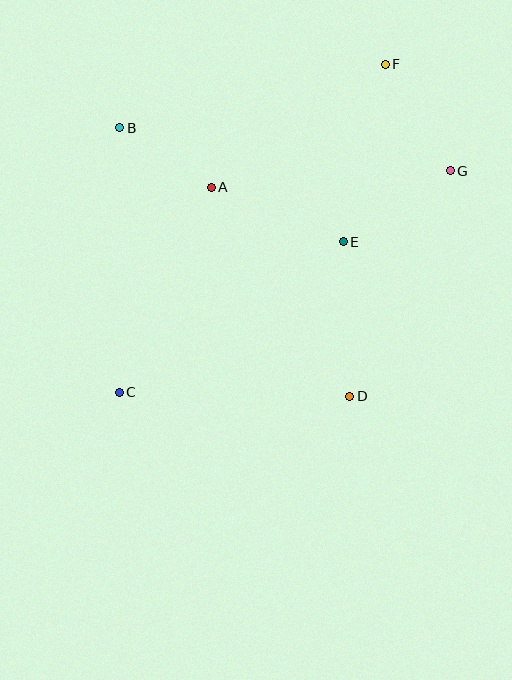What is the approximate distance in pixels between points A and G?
The distance between A and G is approximately 240 pixels.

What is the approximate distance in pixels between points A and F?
The distance between A and F is approximately 213 pixels.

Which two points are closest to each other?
Points A and B are closest to each other.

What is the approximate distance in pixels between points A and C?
The distance between A and C is approximately 225 pixels.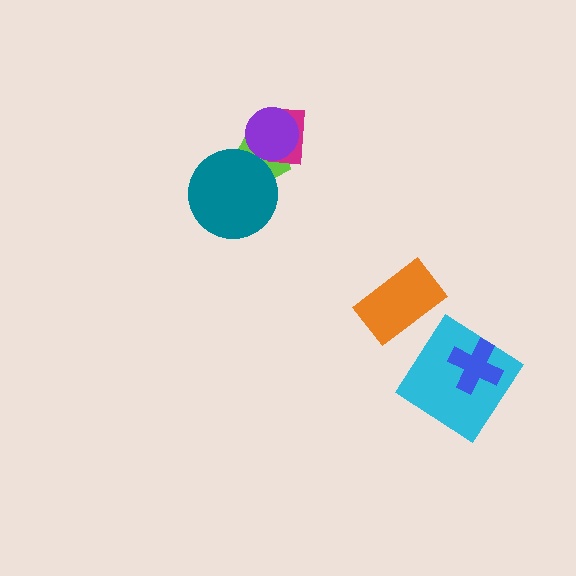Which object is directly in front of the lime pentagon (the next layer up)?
The magenta rectangle is directly in front of the lime pentagon.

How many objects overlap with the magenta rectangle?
2 objects overlap with the magenta rectangle.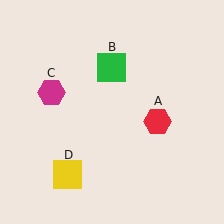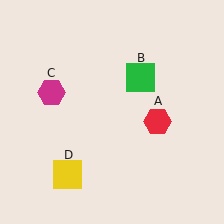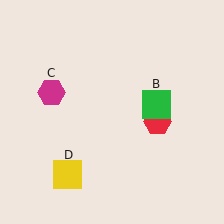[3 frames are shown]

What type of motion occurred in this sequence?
The green square (object B) rotated clockwise around the center of the scene.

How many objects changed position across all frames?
1 object changed position: green square (object B).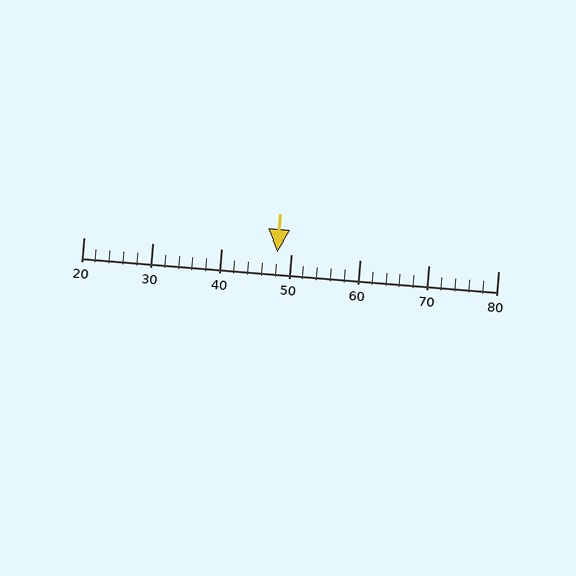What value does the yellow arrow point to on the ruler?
The yellow arrow points to approximately 48.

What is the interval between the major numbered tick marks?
The major tick marks are spaced 10 units apart.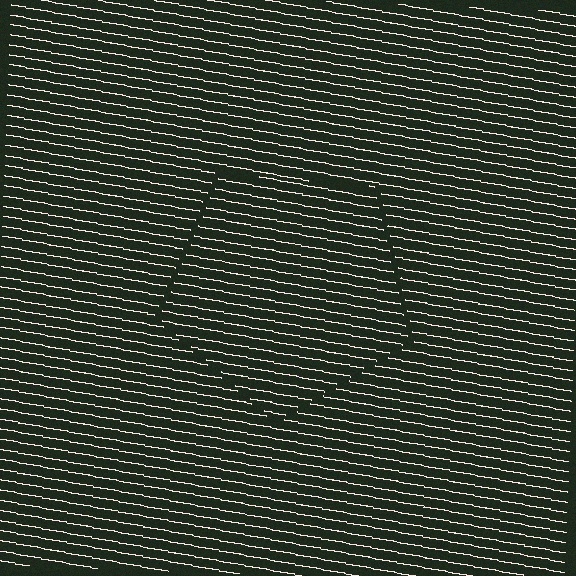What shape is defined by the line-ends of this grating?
An illusory pentagon. The interior of the shape contains the same grating, shifted by half a period — the contour is defined by the phase discontinuity where line-ends from the inner and outer gratings abut.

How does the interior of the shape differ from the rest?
The interior of the shape contains the same grating, shifted by half a period — the contour is defined by the phase discontinuity where line-ends from the inner and outer gratings abut.